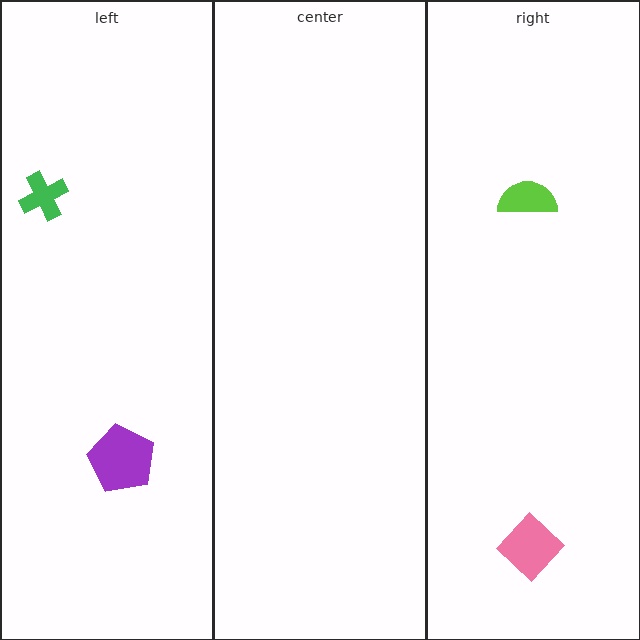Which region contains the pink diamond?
The right region.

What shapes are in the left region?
The green cross, the purple pentagon.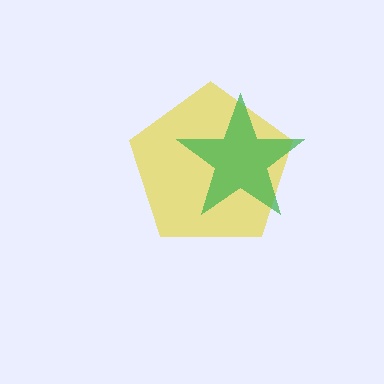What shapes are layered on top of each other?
The layered shapes are: a yellow pentagon, a green star.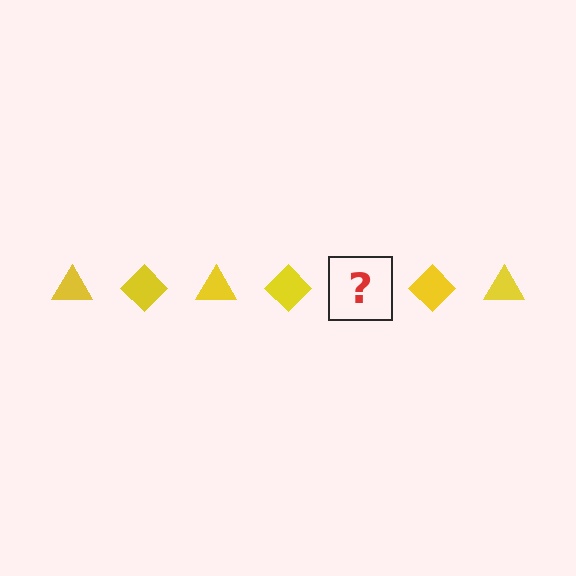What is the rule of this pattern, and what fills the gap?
The rule is that the pattern cycles through triangle, diamond shapes in yellow. The gap should be filled with a yellow triangle.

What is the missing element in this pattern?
The missing element is a yellow triangle.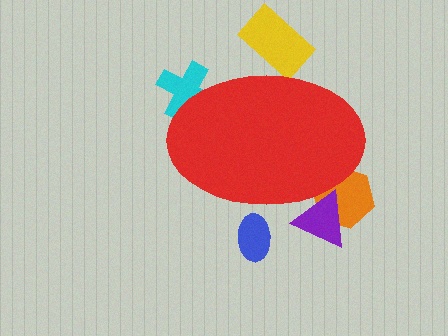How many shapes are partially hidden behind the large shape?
5 shapes are partially hidden.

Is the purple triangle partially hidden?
Yes, the purple triangle is partially hidden behind the red ellipse.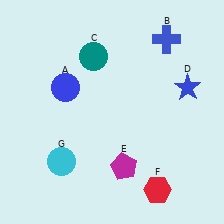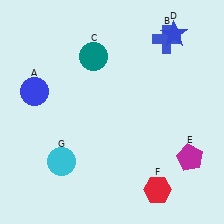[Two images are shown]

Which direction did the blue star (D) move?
The blue star (D) moved up.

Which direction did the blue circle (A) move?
The blue circle (A) moved left.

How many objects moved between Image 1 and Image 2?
3 objects moved between the two images.